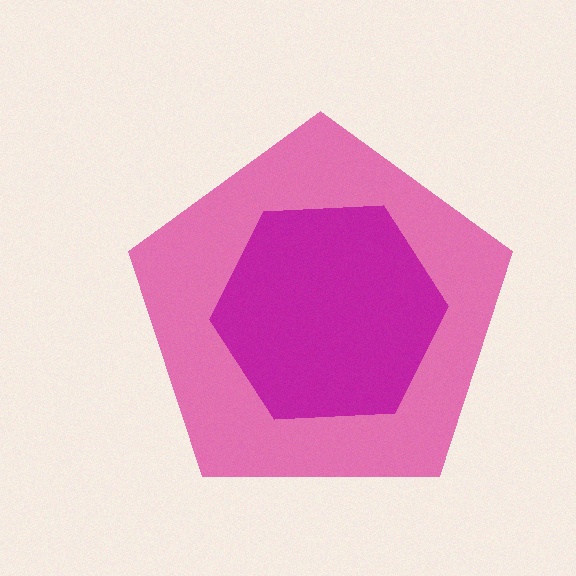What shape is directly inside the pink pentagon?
The magenta hexagon.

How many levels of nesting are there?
2.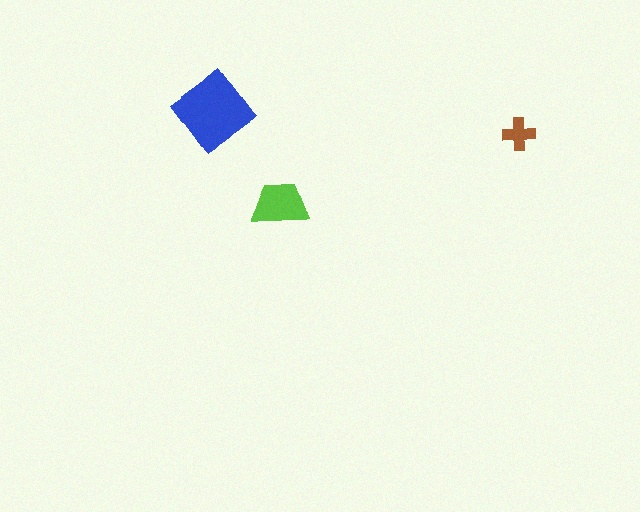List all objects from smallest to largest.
The brown cross, the lime trapezoid, the blue diamond.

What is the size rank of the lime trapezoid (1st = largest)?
2nd.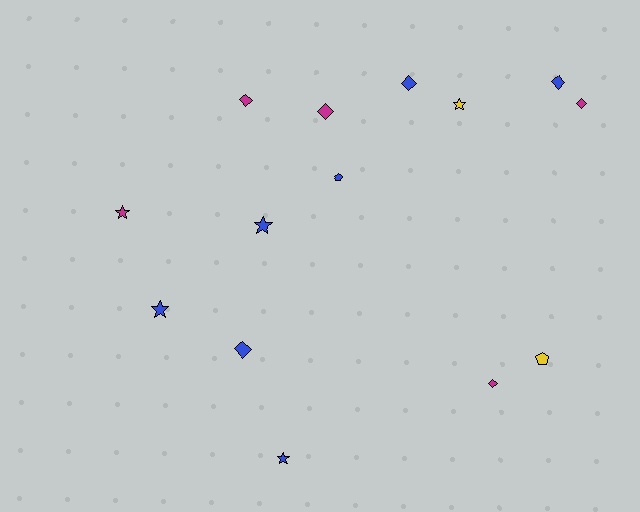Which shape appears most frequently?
Diamond, with 7 objects.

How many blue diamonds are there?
There are 3 blue diamonds.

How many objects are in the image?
There are 14 objects.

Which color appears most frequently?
Blue, with 7 objects.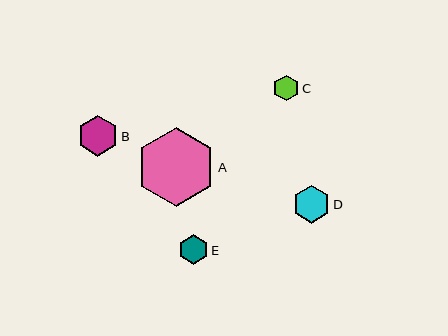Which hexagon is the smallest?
Hexagon C is the smallest with a size of approximately 26 pixels.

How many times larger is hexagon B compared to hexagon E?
Hexagon B is approximately 1.4 times the size of hexagon E.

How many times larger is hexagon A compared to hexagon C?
Hexagon A is approximately 3.1 times the size of hexagon C.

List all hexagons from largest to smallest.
From largest to smallest: A, B, D, E, C.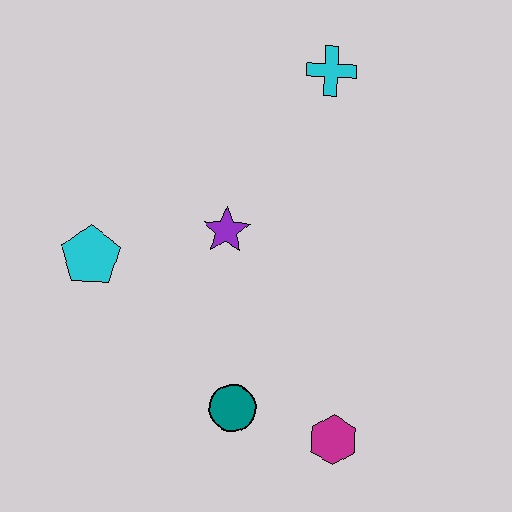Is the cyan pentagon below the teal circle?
No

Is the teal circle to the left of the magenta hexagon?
Yes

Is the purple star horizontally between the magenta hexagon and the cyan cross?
No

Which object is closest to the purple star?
The cyan pentagon is closest to the purple star.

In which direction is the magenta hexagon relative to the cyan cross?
The magenta hexagon is below the cyan cross.